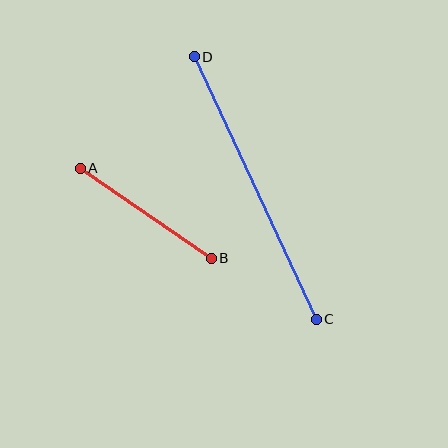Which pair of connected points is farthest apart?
Points C and D are farthest apart.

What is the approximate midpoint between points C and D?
The midpoint is at approximately (255, 188) pixels.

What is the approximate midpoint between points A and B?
The midpoint is at approximately (146, 213) pixels.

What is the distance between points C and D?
The distance is approximately 289 pixels.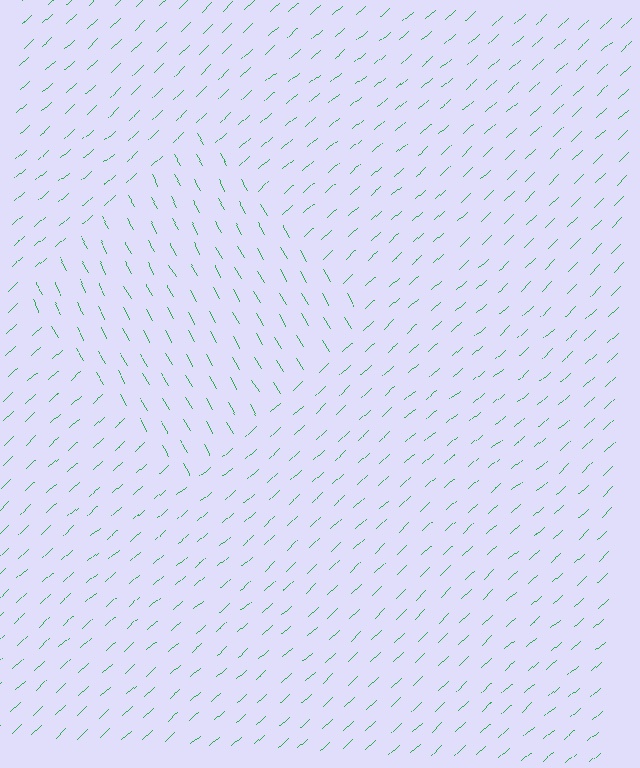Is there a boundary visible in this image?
Yes, there is a texture boundary formed by a change in line orientation.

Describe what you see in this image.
The image is filled with small green line segments. A diamond region in the image has lines oriented differently from the surrounding lines, creating a visible texture boundary.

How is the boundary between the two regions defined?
The boundary is defined purely by a change in line orientation (approximately 76 degrees difference). All lines are the same color and thickness.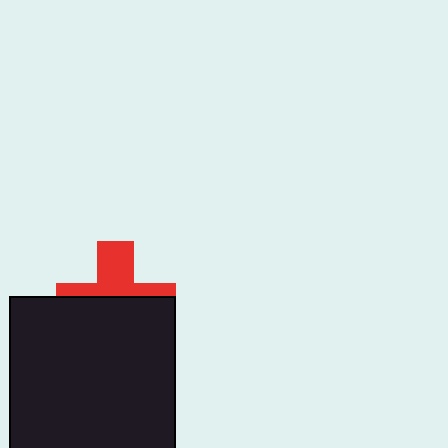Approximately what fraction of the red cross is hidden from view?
Roughly 60% of the red cross is hidden behind the black rectangle.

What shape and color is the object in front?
The object in front is a black rectangle.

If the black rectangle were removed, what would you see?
You would see the complete red cross.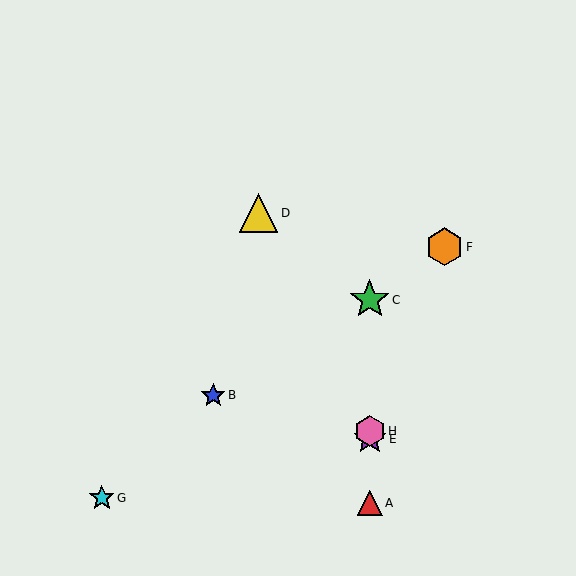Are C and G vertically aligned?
No, C is at x≈370 and G is at x≈102.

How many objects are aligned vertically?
4 objects (A, C, E, H) are aligned vertically.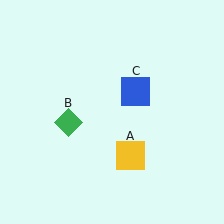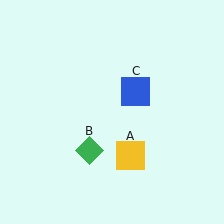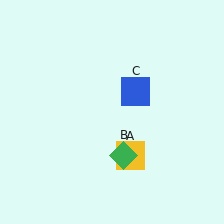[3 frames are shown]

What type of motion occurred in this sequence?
The green diamond (object B) rotated counterclockwise around the center of the scene.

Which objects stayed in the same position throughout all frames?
Yellow square (object A) and blue square (object C) remained stationary.